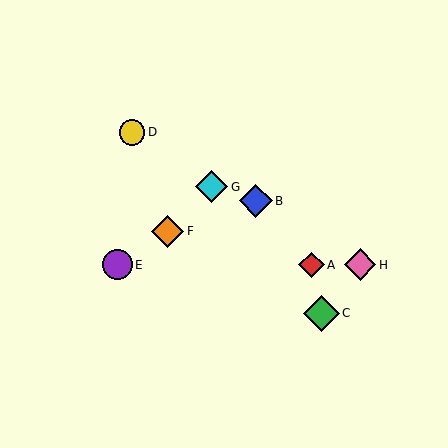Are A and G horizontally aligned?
No, A is at y≈265 and G is at y≈187.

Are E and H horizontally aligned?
Yes, both are at y≈265.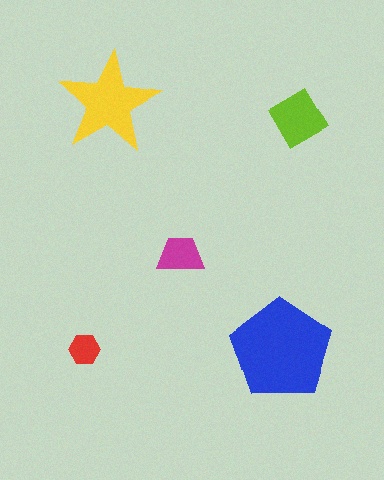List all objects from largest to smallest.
The blue pentagon, the yellow star, the lime diamond, the magenta trapezoid, the red hexagon.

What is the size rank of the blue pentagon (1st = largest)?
1st.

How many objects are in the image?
There are 5 objects in the image.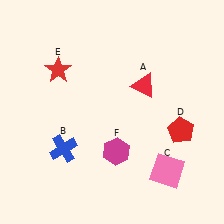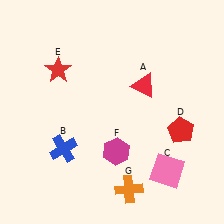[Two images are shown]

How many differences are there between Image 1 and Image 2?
There is 1 difference between the two images.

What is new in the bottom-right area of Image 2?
An orange cross (G) was added in the bottom-right area of Image 2.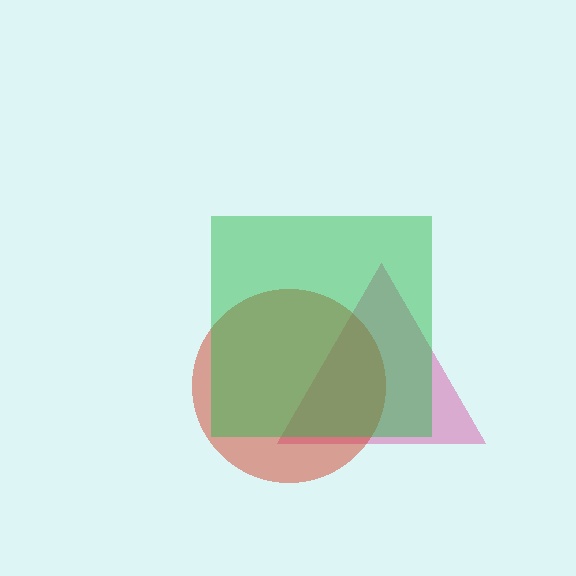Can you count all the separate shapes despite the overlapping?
Yes, there are 3 separate shapes.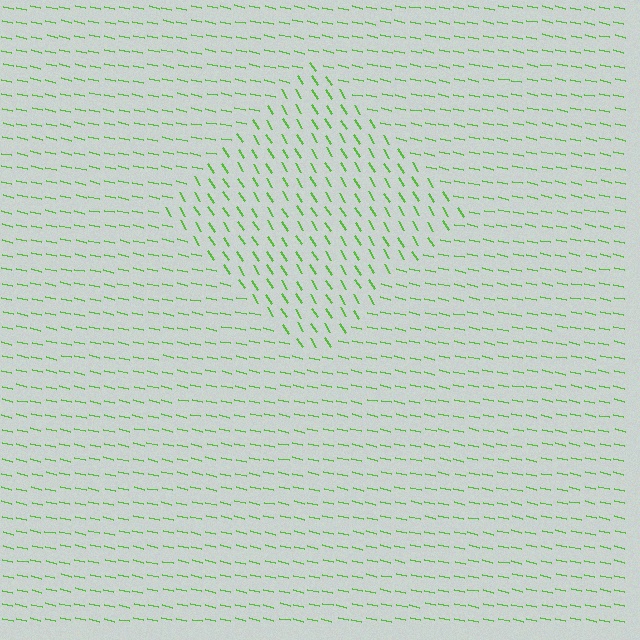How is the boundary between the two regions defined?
The boundary is defined purely by a change in line orientation (approximately 45 degrees difference). All lines are the same color and thickness.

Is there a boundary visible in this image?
Yes, there is a texture boundary formed by a change in line orientation.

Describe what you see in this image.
The image is filled with small lime line segments. A diamond region in the image has lines oriented differently from the surrounding lines, creating a visible texture boundary.